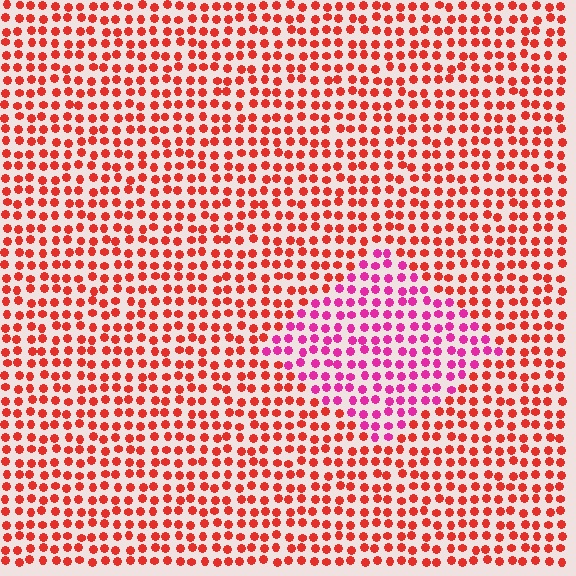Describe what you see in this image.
The image is filled with small red elements in a uniform arrangement. A diamond-shaped region is visible where the elements are tinted to a slightly different hue, forming a subtle color boundary.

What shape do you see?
I see a diamond.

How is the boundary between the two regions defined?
The boundary is defined purely by a slight shift in hue (about 42 degrees). Spacing, size, and orientation are identical on both sides.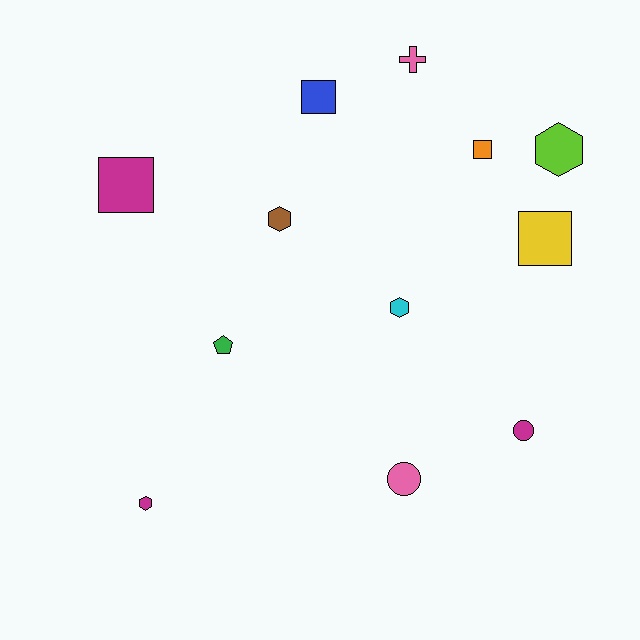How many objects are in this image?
There are 12 objects.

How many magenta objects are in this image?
There are 3 magenta objects.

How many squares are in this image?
There are 4 squares.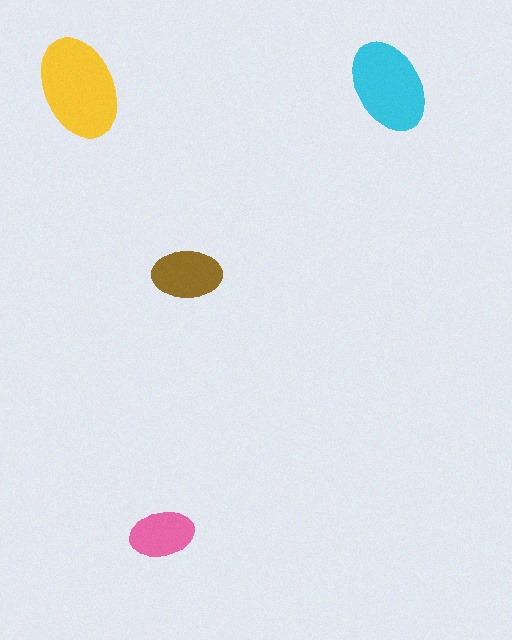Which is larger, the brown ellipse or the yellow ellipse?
The yellow one.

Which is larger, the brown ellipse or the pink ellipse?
The brown one.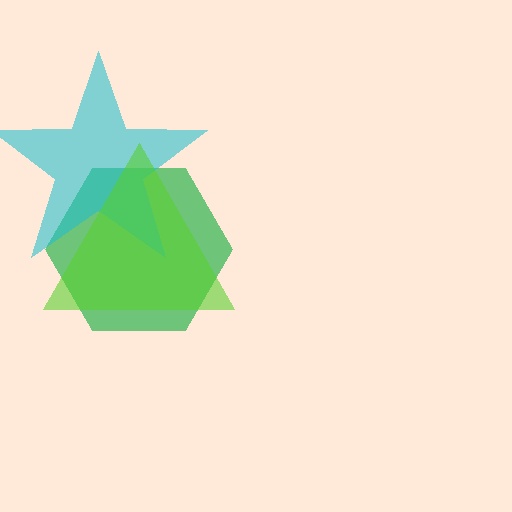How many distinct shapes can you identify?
There are 3 distinct shapes: a green hexagon, a cyan star, a lime triangle.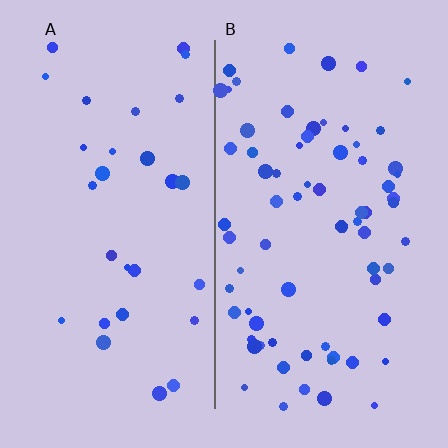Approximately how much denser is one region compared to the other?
Approximately 2.5× — region B over region A.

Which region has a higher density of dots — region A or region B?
B (the right).